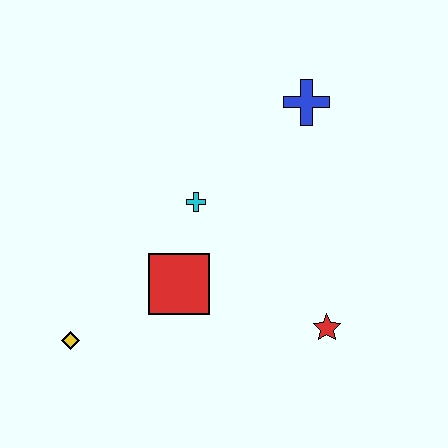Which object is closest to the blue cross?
The cyan cross is closest to the blue cross.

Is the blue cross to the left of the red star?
Yes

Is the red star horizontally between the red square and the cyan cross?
No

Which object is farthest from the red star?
The yellow diamond is farthest from the red star.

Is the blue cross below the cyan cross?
No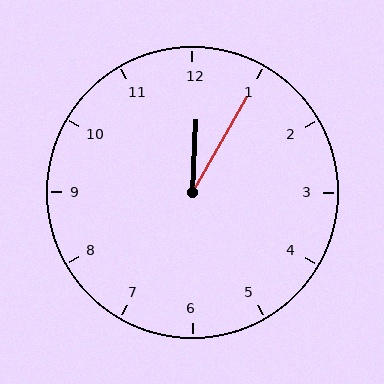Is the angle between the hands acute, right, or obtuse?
It is acute.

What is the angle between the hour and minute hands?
Approximately 28 degrees.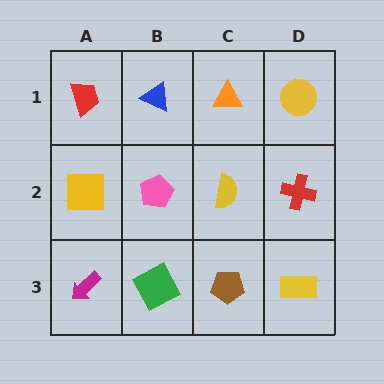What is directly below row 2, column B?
A green square.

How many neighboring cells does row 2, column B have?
4.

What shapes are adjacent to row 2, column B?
A blue triangle (row 1, column B), a green square (row 3, column B), a yellow square (row 2, column A), a yellow semicircle (row 2, column C).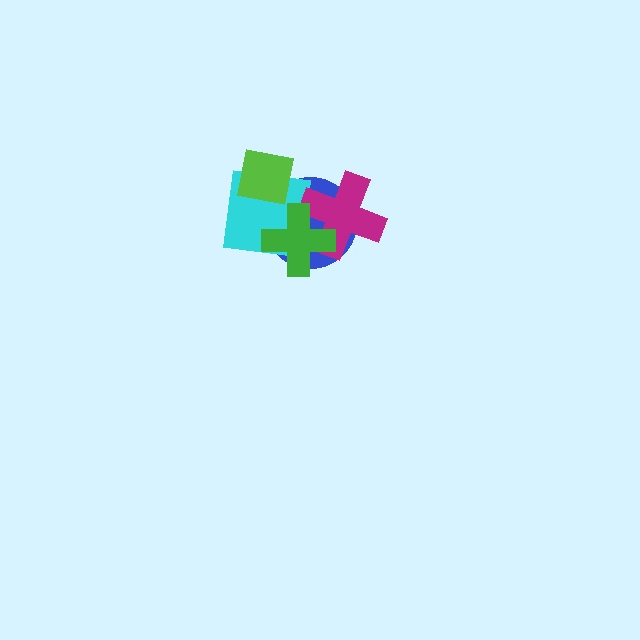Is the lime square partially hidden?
No, no other shape covers it.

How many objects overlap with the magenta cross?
2 objects overlap with the magenta cross.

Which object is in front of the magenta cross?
The green cross is in front of the magenta cross.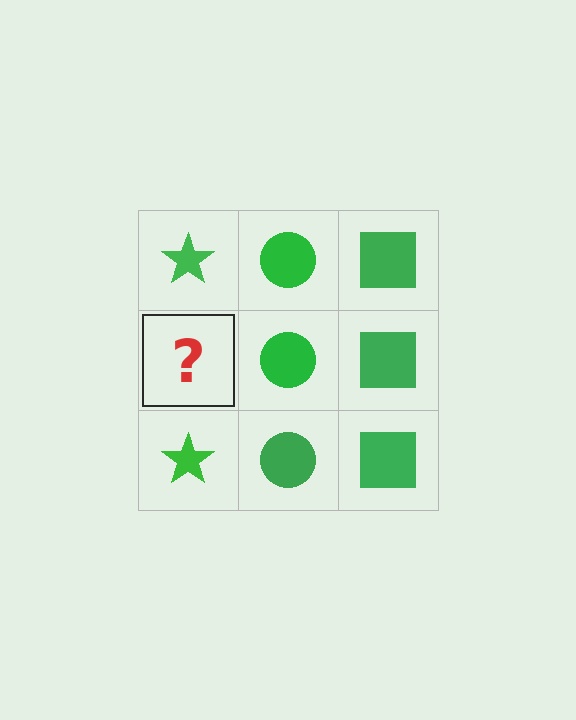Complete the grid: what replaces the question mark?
The question mark should be replaced with a green star.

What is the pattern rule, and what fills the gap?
The rule is that each column has a consistent shape. The gap should be filled with a green star.